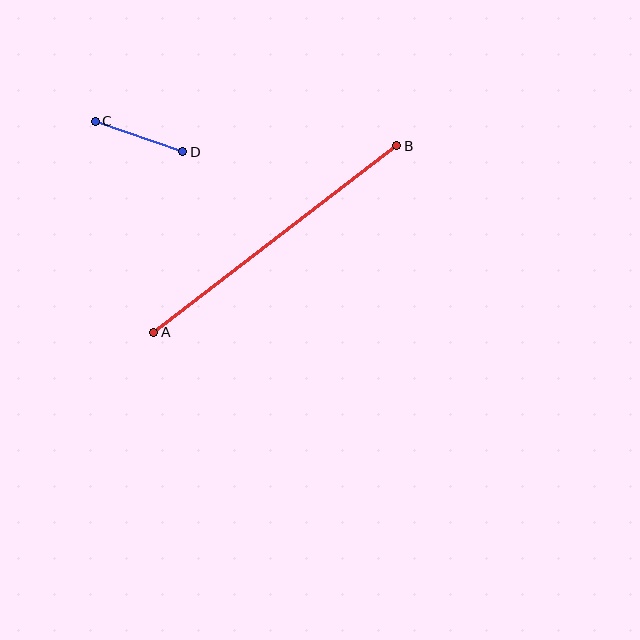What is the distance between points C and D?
The distance is approximately 93 pixels.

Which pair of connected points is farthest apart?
Points A and B are farthest apart.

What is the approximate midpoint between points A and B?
The midpoint is at approximately (275, 239) pixels.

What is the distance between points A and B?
The distance is approximately 306 pixels.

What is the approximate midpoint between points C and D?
The midpoint is at approximately (139, 137) pixels.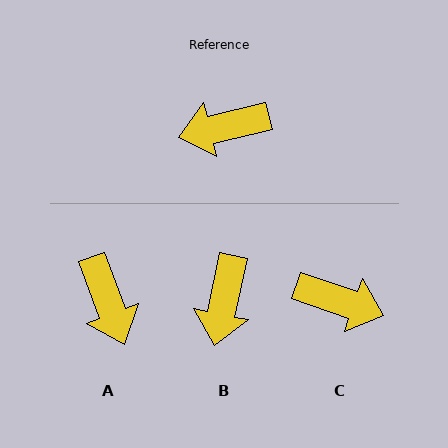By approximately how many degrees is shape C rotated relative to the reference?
Approximately 148 degrees counter-clockwise.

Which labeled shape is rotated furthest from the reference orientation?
C, about 148 degrees away.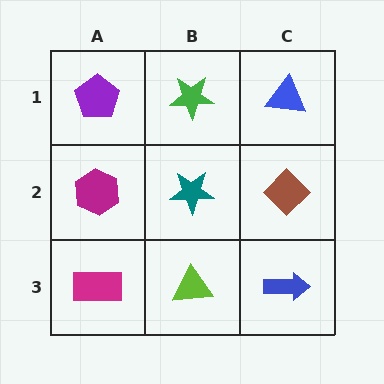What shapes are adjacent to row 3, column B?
A teal star (row 2, column B), a magenta rectangle (row 3, column A), a blue arrow (row 3, column C).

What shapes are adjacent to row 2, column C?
A blue triangle (row 1, column C), a blue arrow (row 3, column C), a teal star (row 2, column B).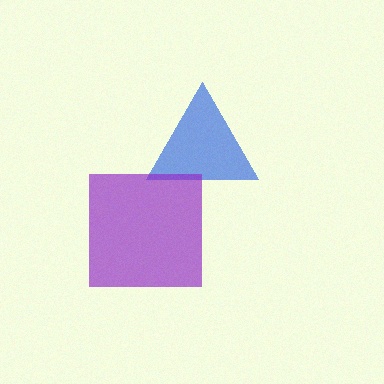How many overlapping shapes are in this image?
There are 2 overlapping shapes in the image.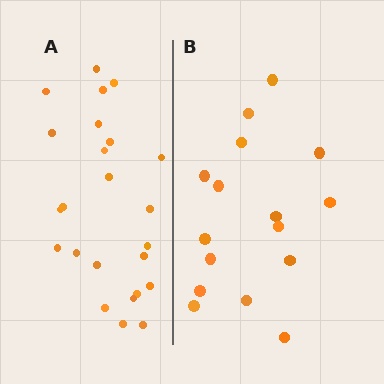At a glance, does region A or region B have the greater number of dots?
Region A (the left region) has more dots.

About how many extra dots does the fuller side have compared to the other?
Region A has roughly 8 or so more dots than region B.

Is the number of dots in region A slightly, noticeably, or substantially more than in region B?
Region A has substantially more. The ratio is roughly 1.5 to 1.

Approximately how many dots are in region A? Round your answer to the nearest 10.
About 20 dots. (The exact count is 24, which rounds to 20.)